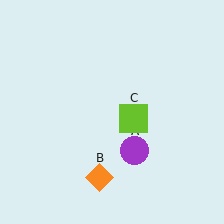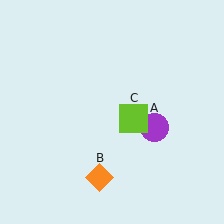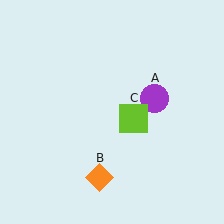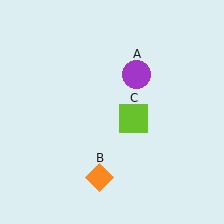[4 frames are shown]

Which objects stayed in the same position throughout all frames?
Orange diamond (object B) and lime square (object C) remained stationary.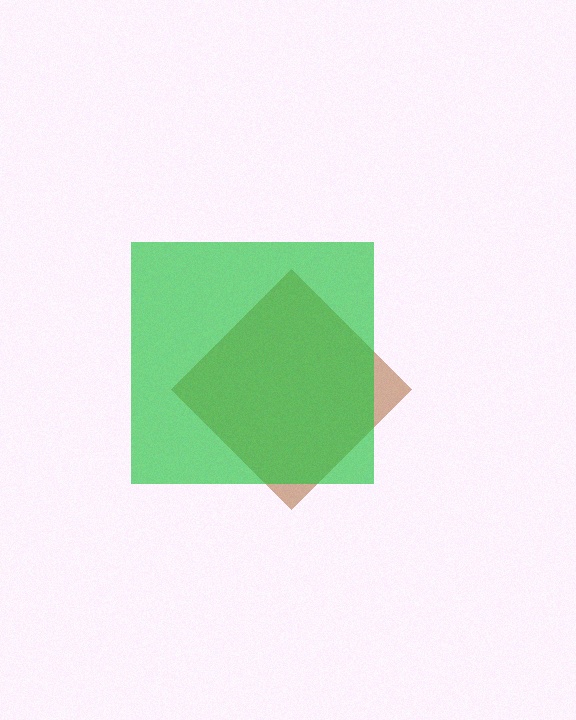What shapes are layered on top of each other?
The layered shapes are: a brown diamond, a green square.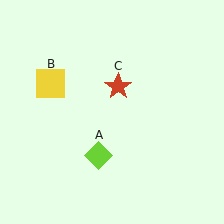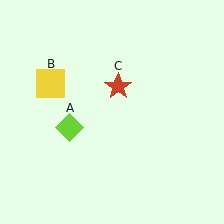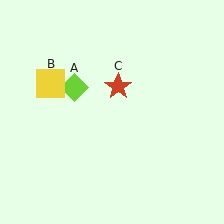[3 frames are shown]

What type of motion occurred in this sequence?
The lime diamond (object A) rotated clockwise around the center of the scene.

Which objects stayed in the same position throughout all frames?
Yellow square (object B) and red star (object C) remained stationary.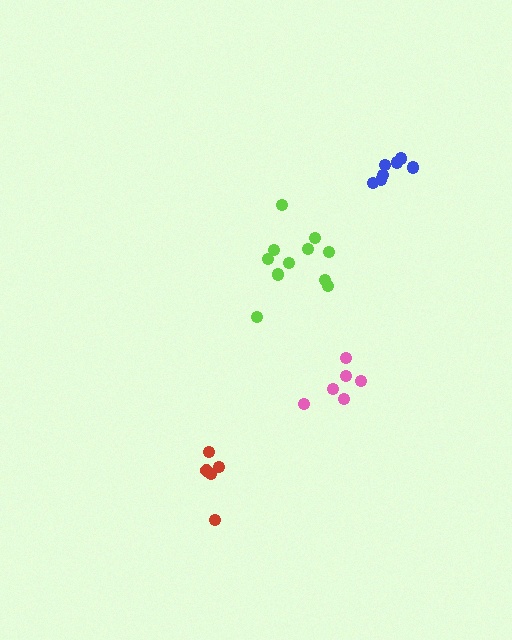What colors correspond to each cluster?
The clusters are colored: red, pink, lime, blue.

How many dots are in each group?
Group 1: 5 dots, Group 2: 6 dots, Group 3: 11 dots, Group 4: 7 dots (29 total).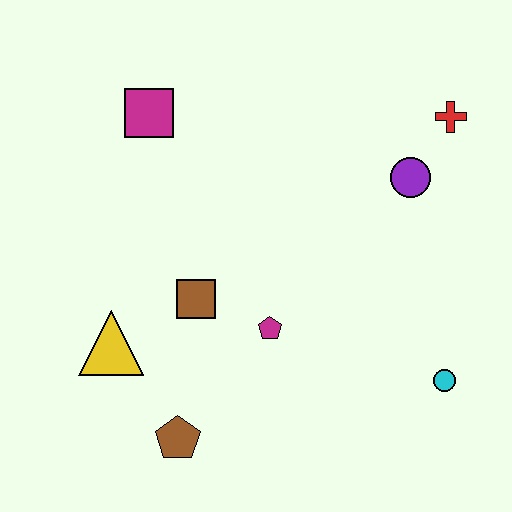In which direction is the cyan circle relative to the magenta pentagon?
The cyan circle is to the right of the magenta pentagon.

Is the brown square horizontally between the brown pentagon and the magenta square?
No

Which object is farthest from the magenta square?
The cyan circle is farthest from the magenta square.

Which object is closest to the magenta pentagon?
The brown square is closest to the magenta pentagon.